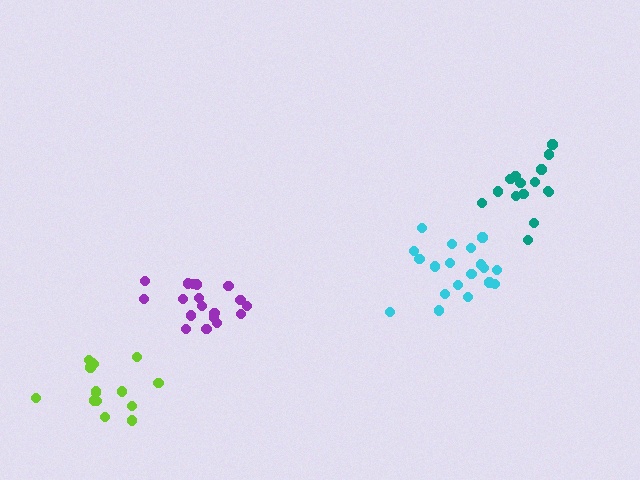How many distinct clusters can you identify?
There are 4 distinct clusters.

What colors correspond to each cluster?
The clusters are colored: purple, cyan, teal, lime.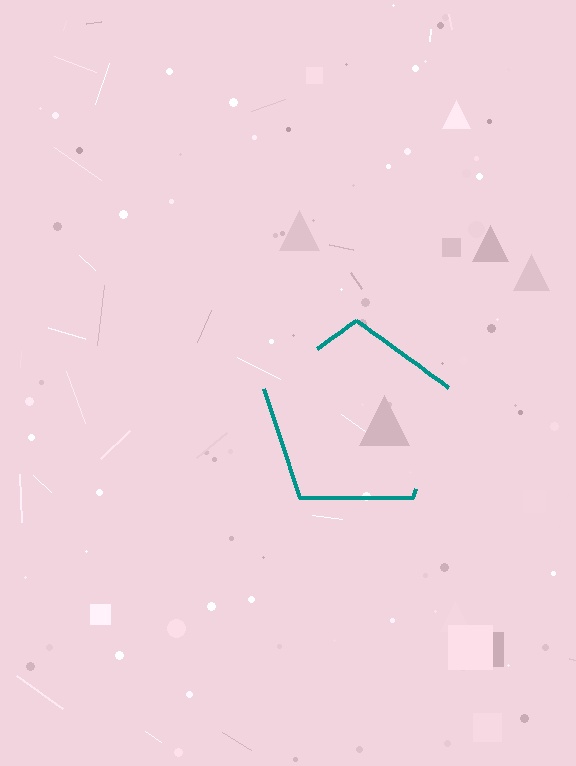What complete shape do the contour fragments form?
The contour fragments form a pentagon.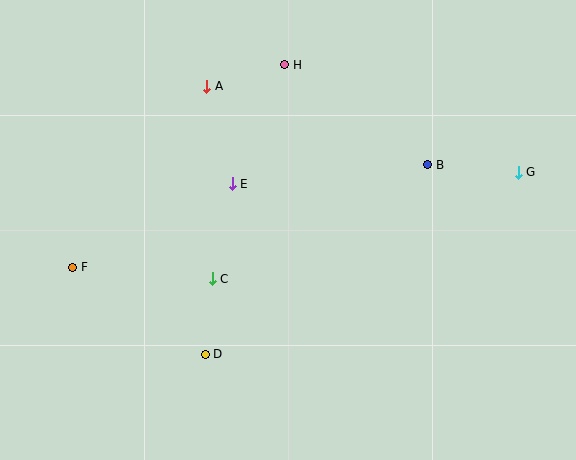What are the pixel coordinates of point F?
Point F is at (73, 267).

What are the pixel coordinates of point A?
Point A is at (207, 86).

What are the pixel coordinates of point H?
Point H is at (285, 65).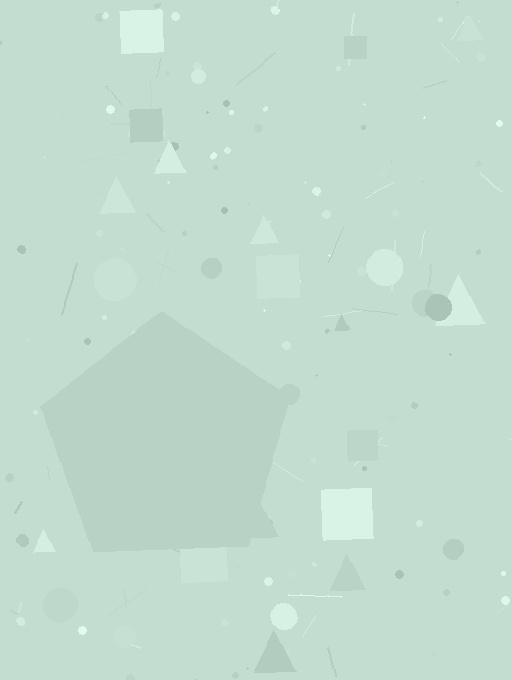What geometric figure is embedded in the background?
A pentagon is embedded in the background.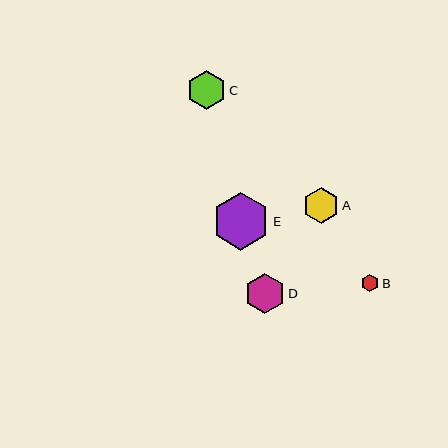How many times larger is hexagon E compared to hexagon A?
Hexagon E is approximately 1.6 times the size of hexagon A.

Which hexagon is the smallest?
Hexagon B is the smallest with a size of approximately 17 pixels.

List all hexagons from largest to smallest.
From largest to smallest: E, D, C, A, B.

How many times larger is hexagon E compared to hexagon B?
Hexagon E is approximately 3.3 times the size of hexagon B.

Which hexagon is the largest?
Hexagon E is the largest with a size of approximately 58 pixels.